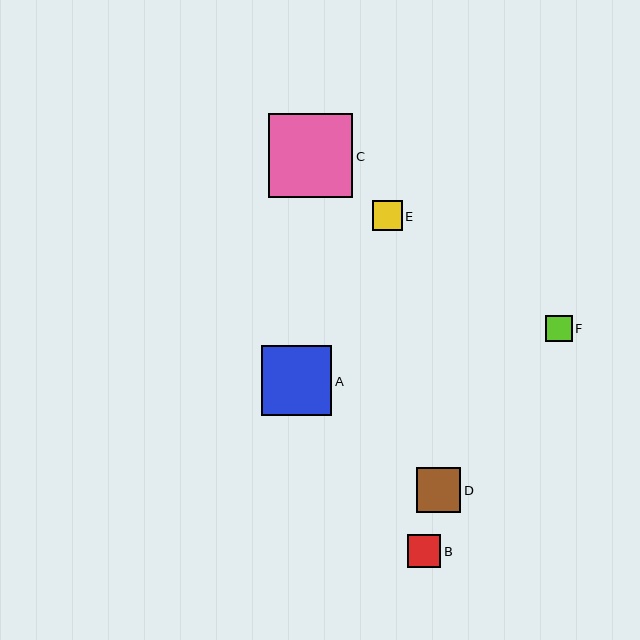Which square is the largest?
Square C is the largest with a size of approximately 84 pixels.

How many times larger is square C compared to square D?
Square C is approximately 1.9 times the size of square D.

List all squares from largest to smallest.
From largest to smallest: C, A, D, B, E, F.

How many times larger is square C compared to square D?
Square C is approximately 1.9 times the size of square D.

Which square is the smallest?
Square F is the smallest with a size of approximately 26 pixels.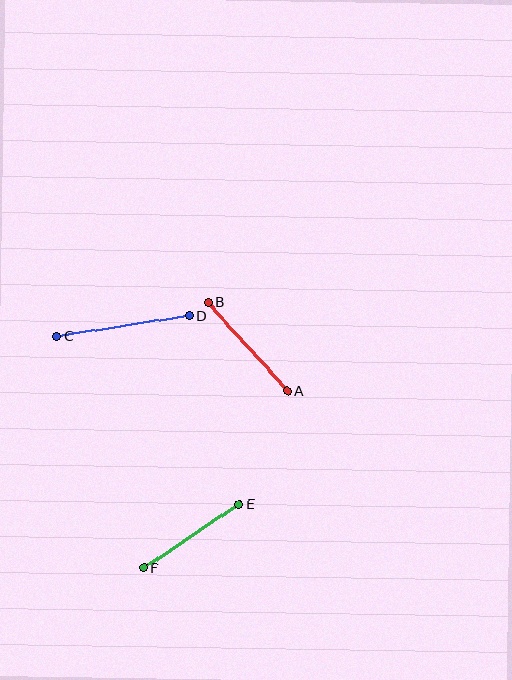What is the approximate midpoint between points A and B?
The midpoint is at approximately (248, 347) pixels.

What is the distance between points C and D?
The distance is approximately 134 pixels.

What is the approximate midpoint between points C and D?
The midpoint is at approximately (123, 326) pixels.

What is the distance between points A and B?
The distance is approximately 119 pixels.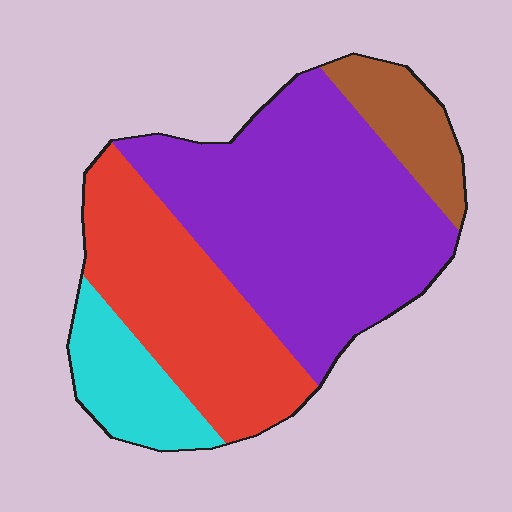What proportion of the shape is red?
Red takes up about one quarter (1/4) of the shape.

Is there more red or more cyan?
Red.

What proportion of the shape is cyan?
Cyan covers 12% of the shape.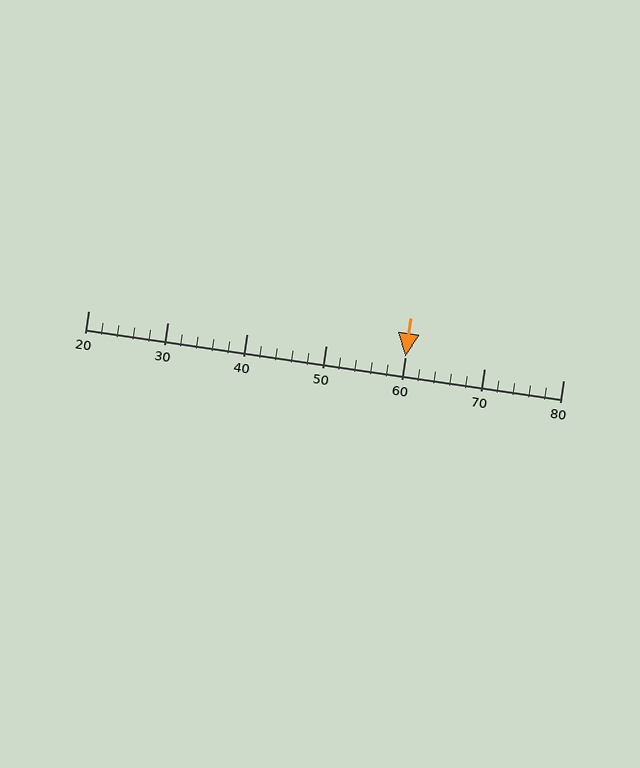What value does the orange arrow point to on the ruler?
The orange arrow points to approximately 60.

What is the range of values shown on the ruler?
The ruler shows values from 20 to 80.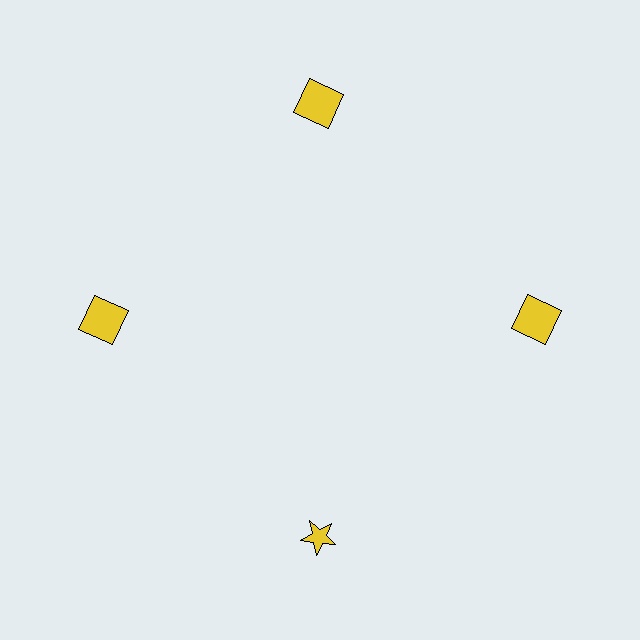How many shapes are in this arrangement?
There are 4 shapes arranged in a ring pattern.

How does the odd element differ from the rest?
It has a different shape: star instead of square.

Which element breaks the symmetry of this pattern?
The yellow star at roughly the 6 o'clock position breaks the symmetry. All other shapes are yellow squares.